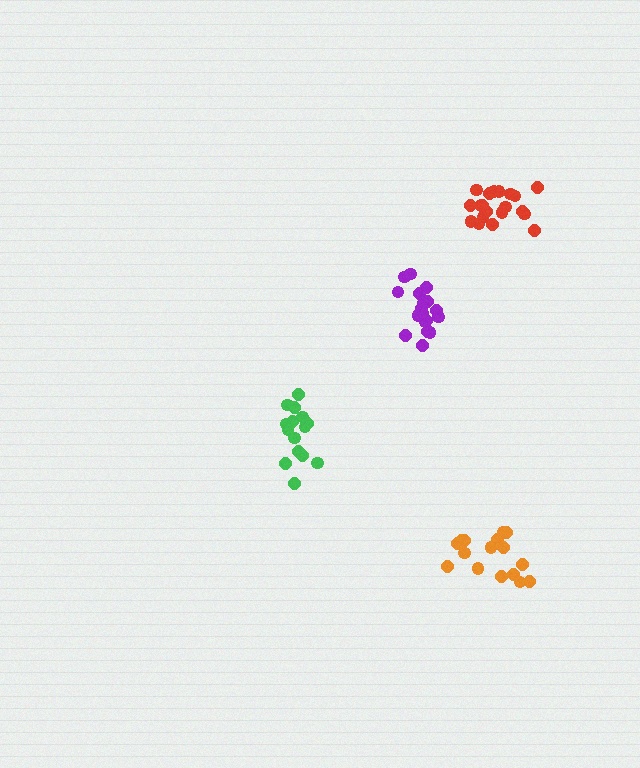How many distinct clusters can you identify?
There are 4 distinct clusters.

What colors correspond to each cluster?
The clusters are colored: orange, purple, green, red.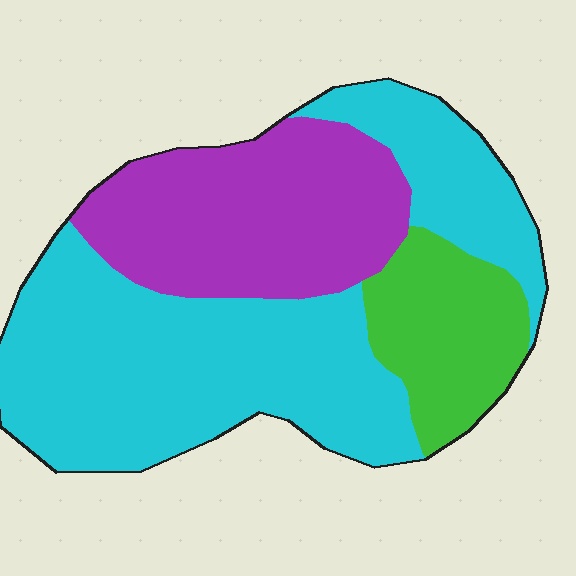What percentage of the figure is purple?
Purple covers about 30% of the figure.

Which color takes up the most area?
Cyan, at roughly 55%.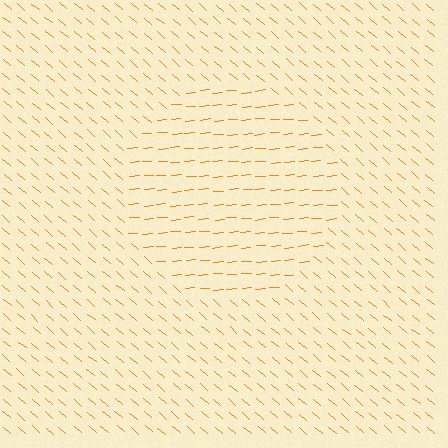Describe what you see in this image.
The image is filled with small orange line segments. A circle region in the image has lines oriented differently from the surrounding lines, creating a visible texture boundary.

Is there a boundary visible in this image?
Yes, there is a texture boundary formed by a change in line orientation.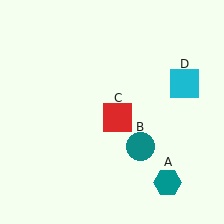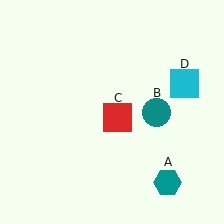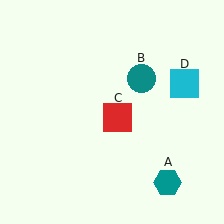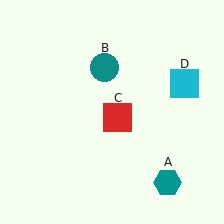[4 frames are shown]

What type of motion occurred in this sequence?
The teal circle (object B) rotated counterclockwise around the center of the scene.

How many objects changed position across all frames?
1 object changed position: teal circle (object B).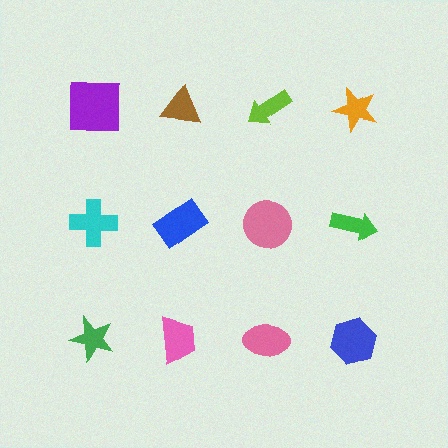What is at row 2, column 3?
A pink circle.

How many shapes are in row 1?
4 shapes.